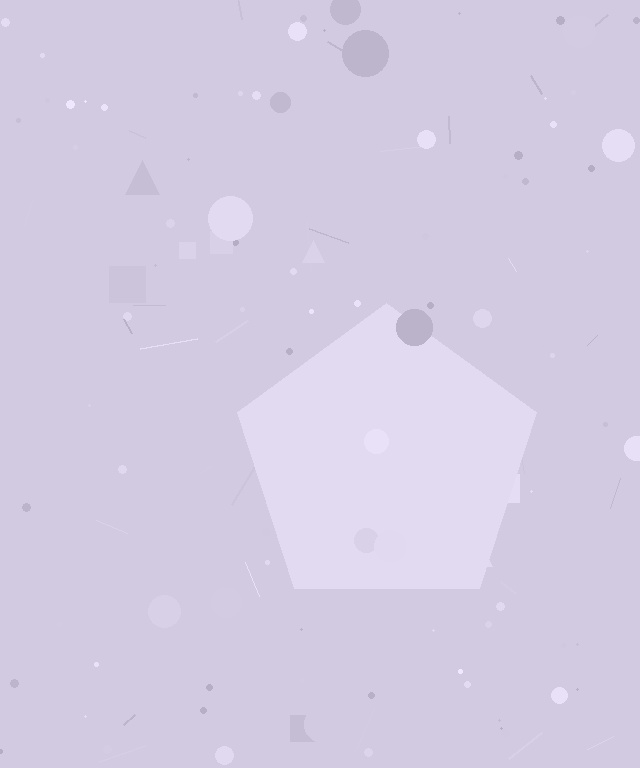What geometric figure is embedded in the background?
A pentagon is embedded in the background.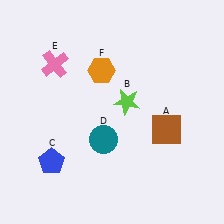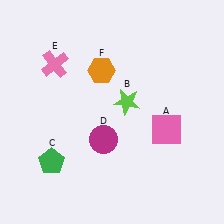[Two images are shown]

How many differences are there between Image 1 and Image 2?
There are 3 differences between the two images.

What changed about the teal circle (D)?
In Image 1, D is teal. In Image 2, it changed to magenta.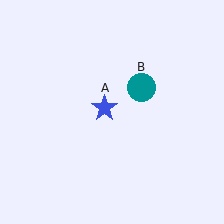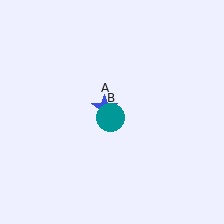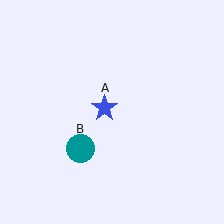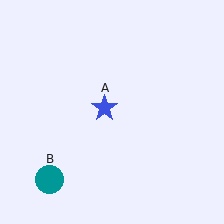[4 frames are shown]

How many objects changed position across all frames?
1 object changed position: teal circle (object B).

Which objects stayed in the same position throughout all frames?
Blue star (object A) remained stationary.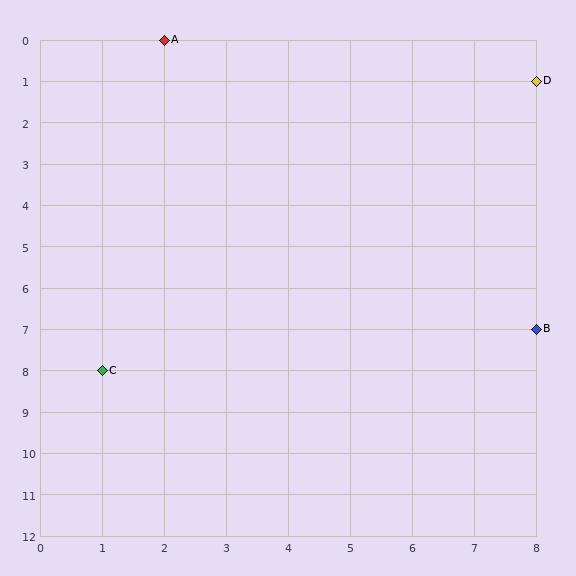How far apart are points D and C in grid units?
Points D and C are 7 columns and 7 rows apart (about 9.9 grid units diagonally).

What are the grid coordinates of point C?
Point C is at grid coordinates (1, 8).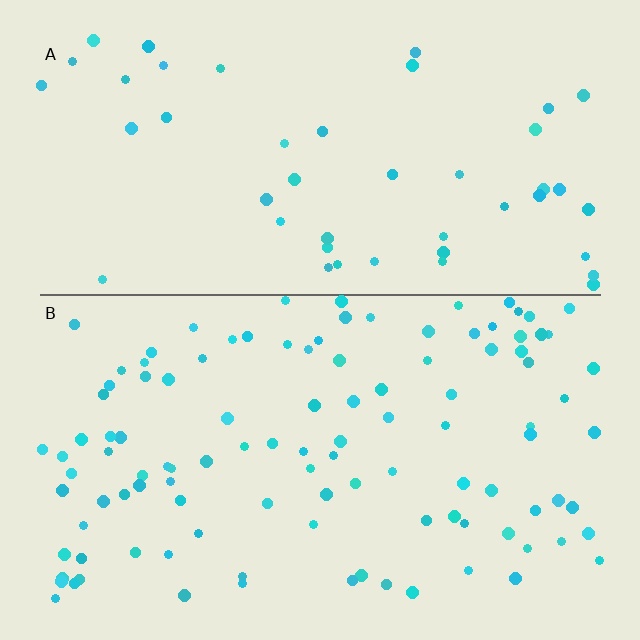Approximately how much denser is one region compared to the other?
Approximately 2.4× — region B over region A.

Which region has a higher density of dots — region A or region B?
B (the bottom).